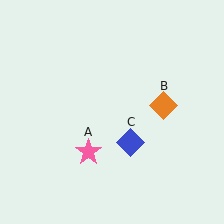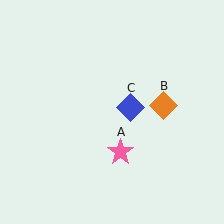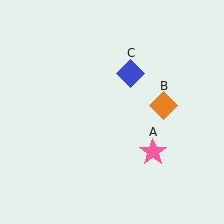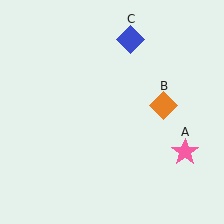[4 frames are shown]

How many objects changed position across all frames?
2 objects changed position: pink star (object A), blue diamond (object C).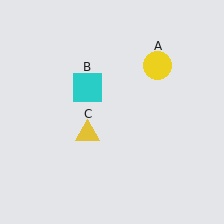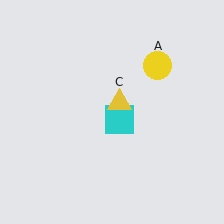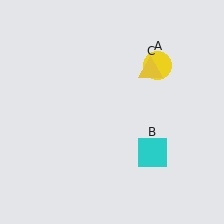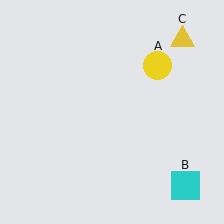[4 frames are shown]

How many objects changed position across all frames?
2 objects changed position: cyan square (object B), yellow triangle (object C).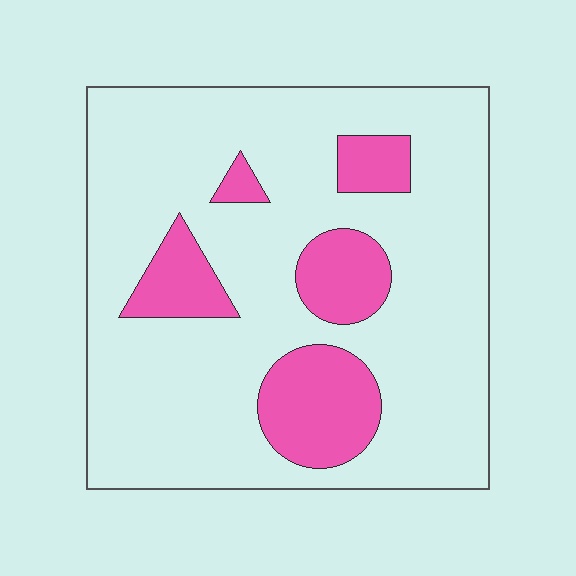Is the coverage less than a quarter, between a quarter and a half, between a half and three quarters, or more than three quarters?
Less than a quarter.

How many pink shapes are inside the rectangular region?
5.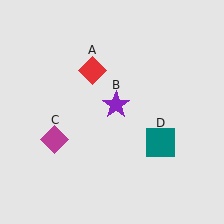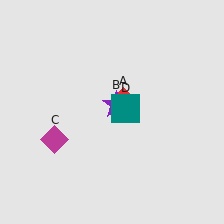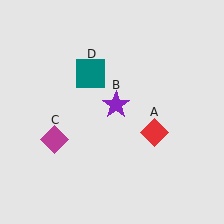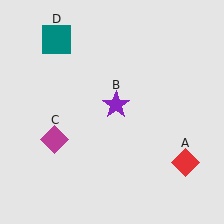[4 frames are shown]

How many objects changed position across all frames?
2 objects changed position: red diamond (object A), teal square (object D).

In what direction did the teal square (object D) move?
The teal square (object D) moved up and to the left.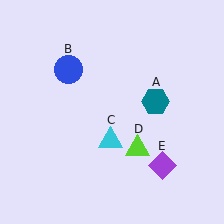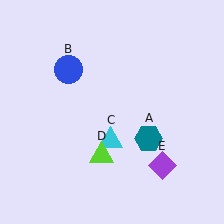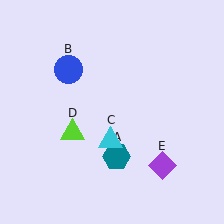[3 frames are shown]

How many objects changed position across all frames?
2 objects changed position: teal hexagon (object A), lime triangle (object D).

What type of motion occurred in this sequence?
The teal hexagon (object A), lime triangle (object D) rotated clockwise around the center of the scene.